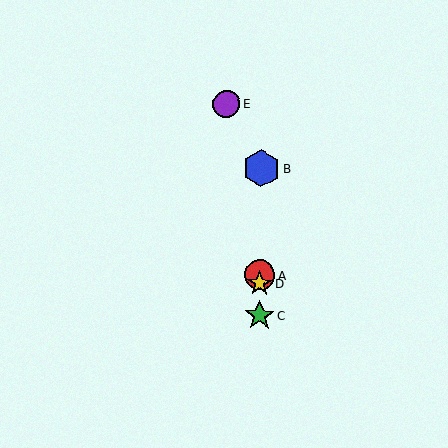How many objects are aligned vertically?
4 objects (A, B, C, D) are aligned vertically.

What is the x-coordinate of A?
Object A is at x≈260.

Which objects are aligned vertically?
Objects A, B, C, D are aligned vertically.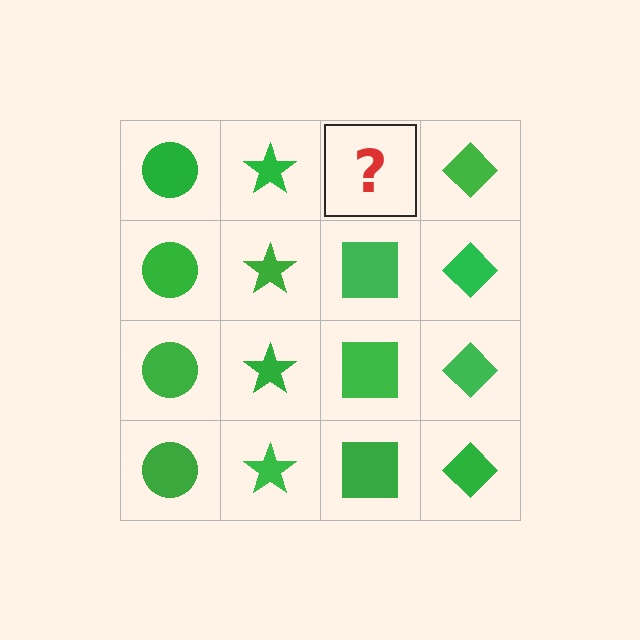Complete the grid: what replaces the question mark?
The question mark should be replaced with a green square.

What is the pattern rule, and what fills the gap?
The rule is that each column has a consistent shape. The gap should be filled with a green square.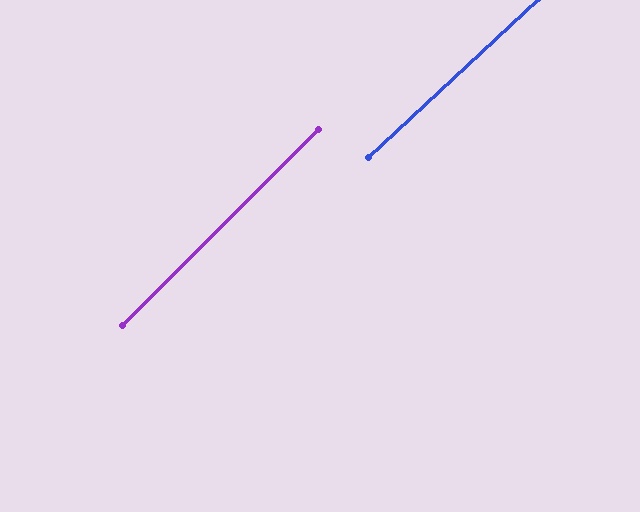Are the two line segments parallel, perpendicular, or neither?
Parallel — their directions differ by only 1.9°.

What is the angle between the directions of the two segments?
Approximately 2 degrees.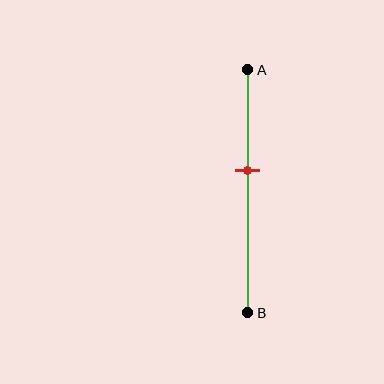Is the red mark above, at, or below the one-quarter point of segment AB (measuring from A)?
The red mark is below the one-quarter point of segment AB.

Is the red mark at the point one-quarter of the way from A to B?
No, the mark is at about 40% from A, not at the 25% one-quarter point.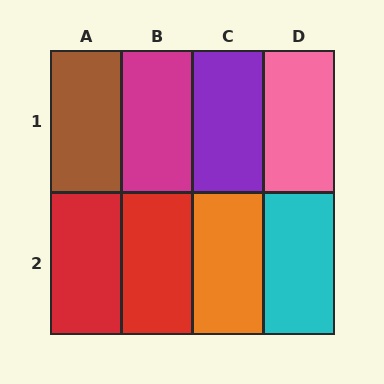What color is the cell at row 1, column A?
Brown.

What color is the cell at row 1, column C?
Purple.